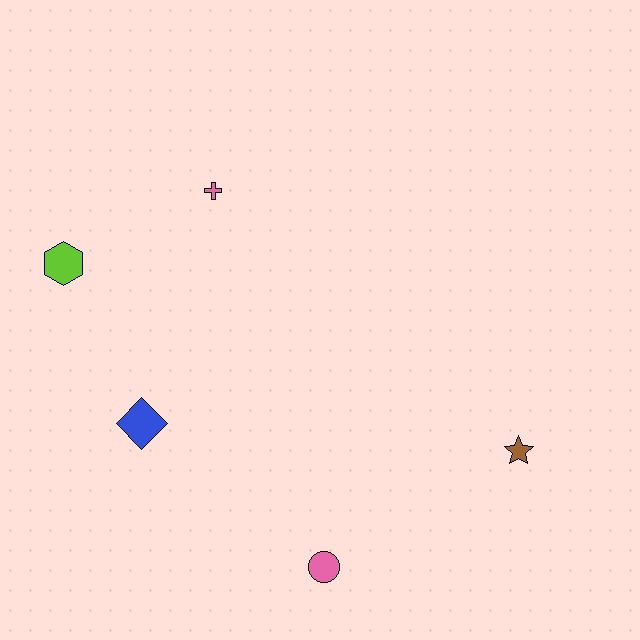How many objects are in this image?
There are 5 objects.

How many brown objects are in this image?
There is 1 brown object.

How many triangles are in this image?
There are no triangles.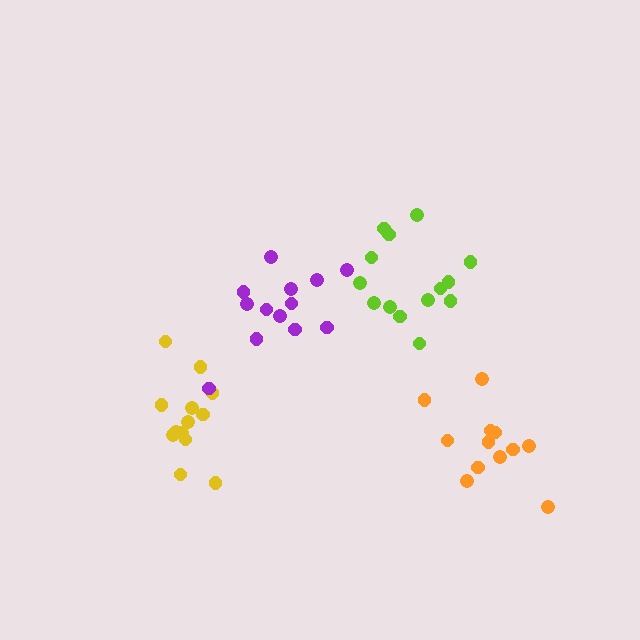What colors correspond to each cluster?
The clusters are colored: orange, yellow, purple, lime.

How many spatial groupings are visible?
There are 4 spatial groupings.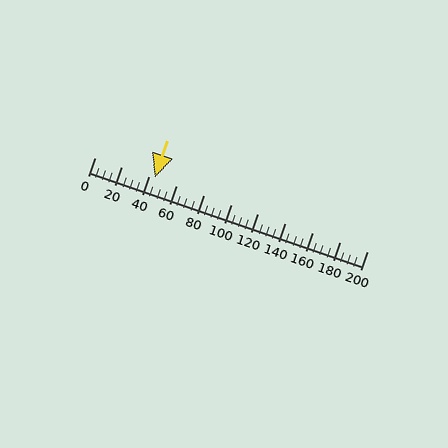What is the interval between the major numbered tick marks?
The major tick marks are spaced 20 units apart.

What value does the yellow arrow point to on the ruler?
The yellow arrow points to approximately 44.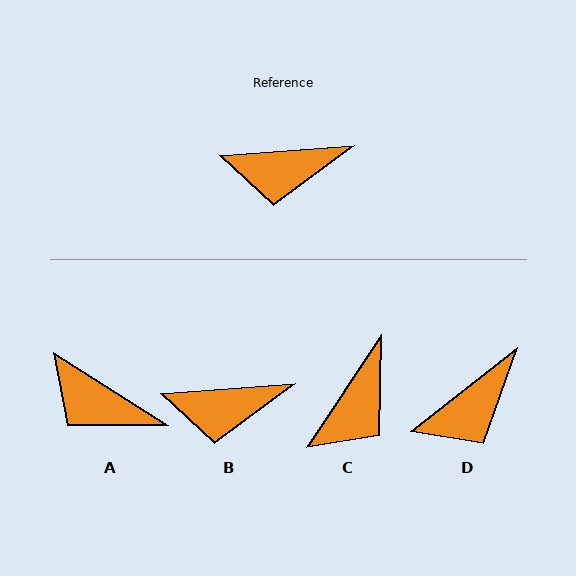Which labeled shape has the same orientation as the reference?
B.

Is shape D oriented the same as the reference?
No, it is off by about 34 degrees.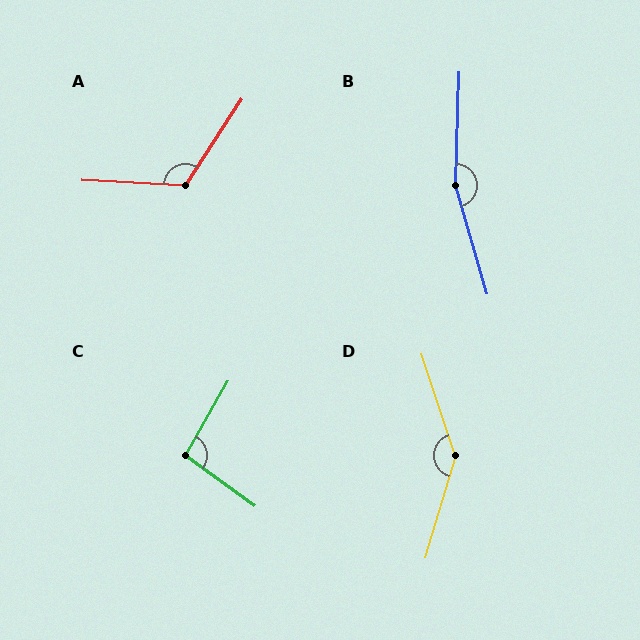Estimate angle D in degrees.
Approximately 145 degrees.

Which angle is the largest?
B, at approximately 162 degrees.